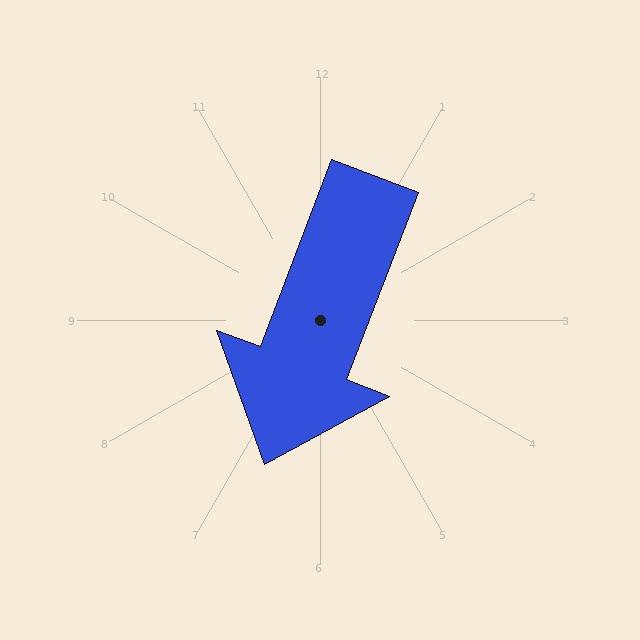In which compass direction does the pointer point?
South.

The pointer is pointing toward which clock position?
Roughly 7 o'clock.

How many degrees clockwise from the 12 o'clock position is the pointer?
Approximately 201 degrees.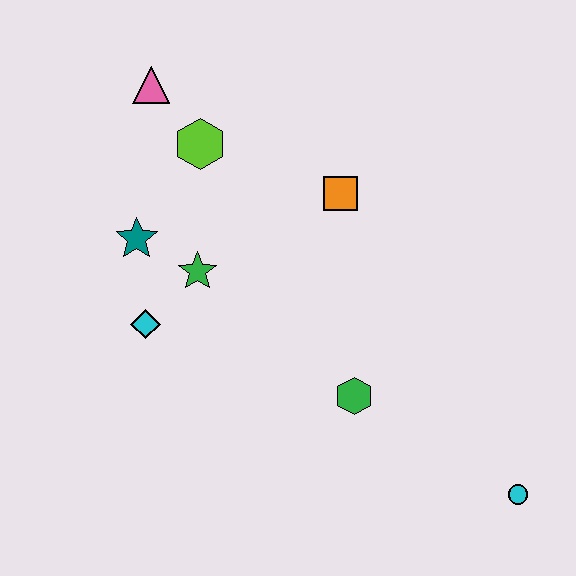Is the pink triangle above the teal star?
Yes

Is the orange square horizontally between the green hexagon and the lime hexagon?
Yes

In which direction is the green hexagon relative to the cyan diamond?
The green hexagon is to the right of the cyan diamond.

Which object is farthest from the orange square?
The cyan circle is farthest from the orange square.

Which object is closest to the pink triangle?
The lime hexagon is closest to the pink triangle.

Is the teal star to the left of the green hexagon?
Yes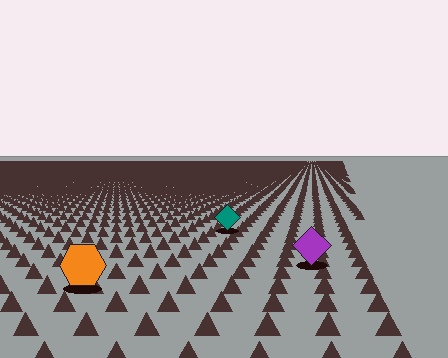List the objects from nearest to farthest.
From nearest to farthest: the orange hexagon, the purple diamond, the teal diamond.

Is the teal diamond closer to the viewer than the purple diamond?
No. The purple diamond is closer — you can tell from the texture gradient: the ground texture is coarser near it.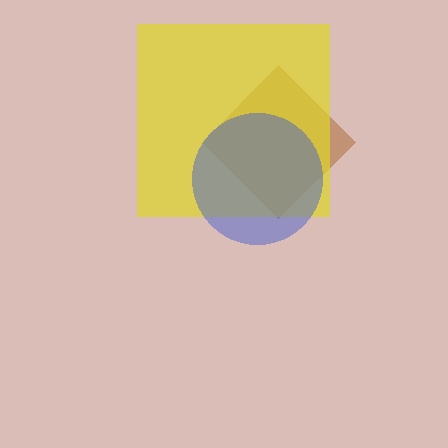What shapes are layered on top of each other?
The layered shapes are: a brown diamond, a yellow square, a blue circle.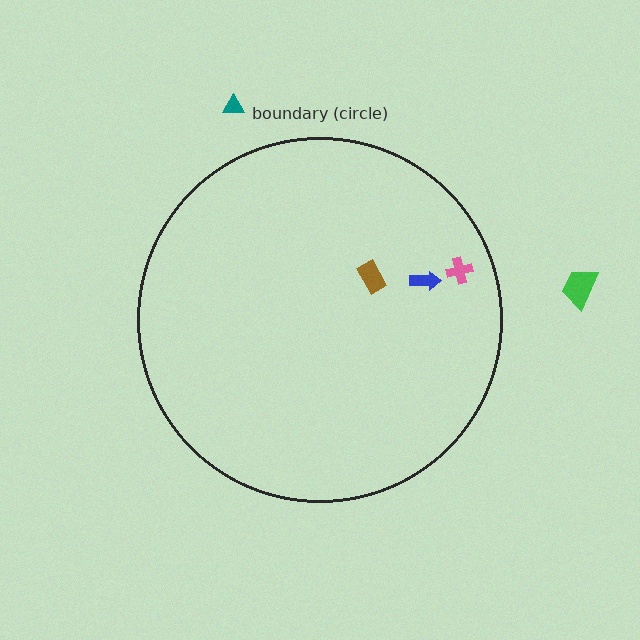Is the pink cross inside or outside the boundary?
Inside.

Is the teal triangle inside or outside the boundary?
Outside.